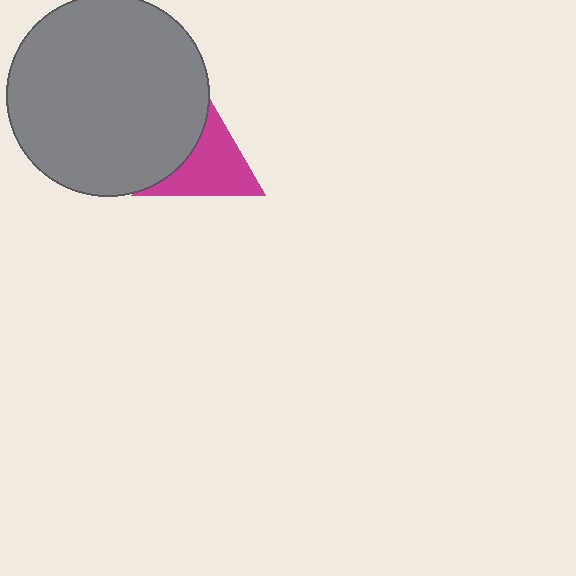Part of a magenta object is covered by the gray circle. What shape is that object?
It is a triangle.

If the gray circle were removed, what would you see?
You would see the complete magenta triangle.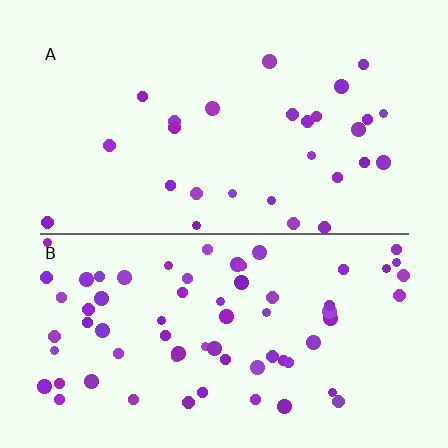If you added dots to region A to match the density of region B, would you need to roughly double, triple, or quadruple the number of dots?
Approximately double.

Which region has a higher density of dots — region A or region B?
B (the bottom).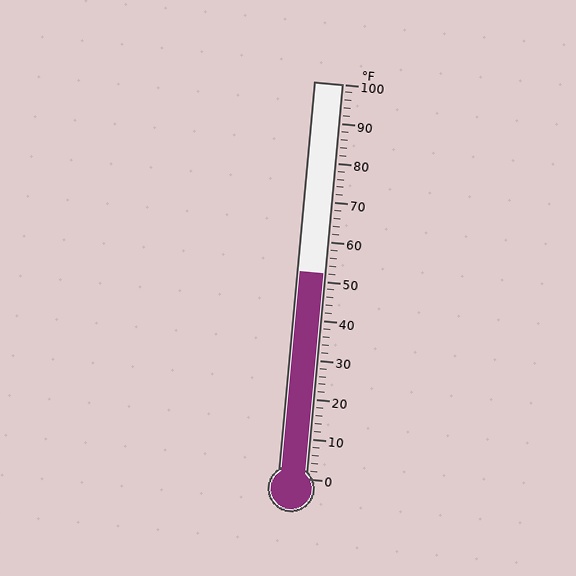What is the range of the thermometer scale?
The thermometer scale ranges from 0°F to 100°F.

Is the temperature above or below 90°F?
The temperature is below 90°F.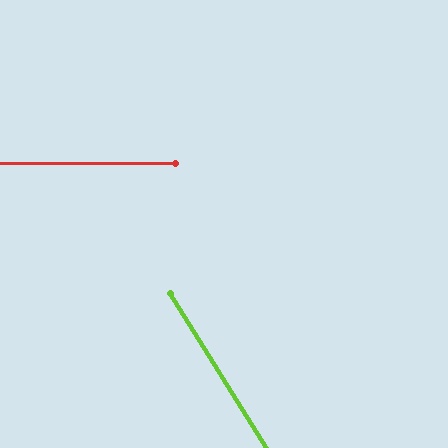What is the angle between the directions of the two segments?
Approximately 58 degrees.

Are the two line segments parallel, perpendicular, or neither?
Neither parallel nor perpendicular — they differ by about 58°.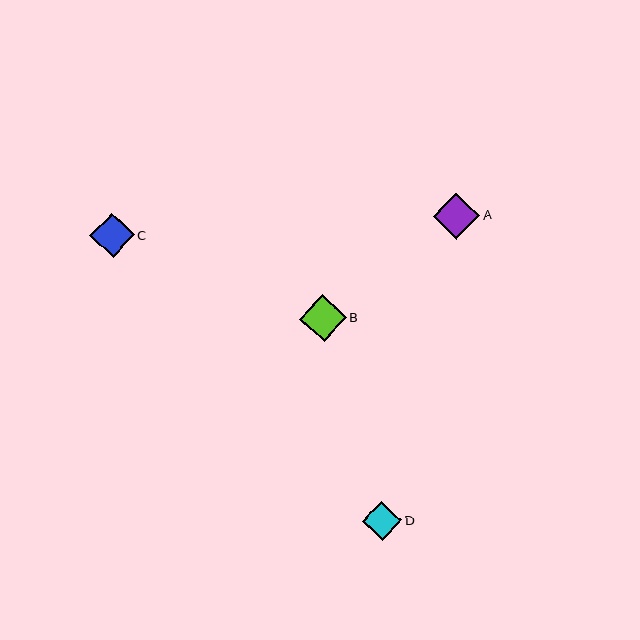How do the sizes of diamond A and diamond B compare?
Diamond A and diamond B are approximately the same size.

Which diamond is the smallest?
Diamond D is the smallest with a size of approximately 39 pixels.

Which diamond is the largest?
Diamond A is the largest with a size of approximately 47 pixels.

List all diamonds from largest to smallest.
From largest to smallest: A, B, C, D.